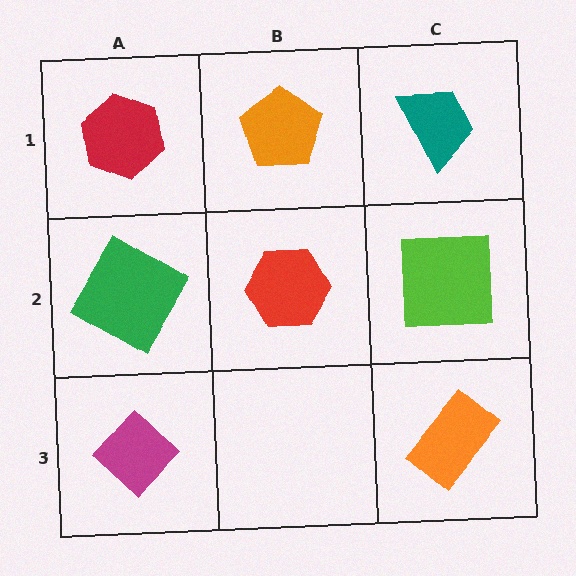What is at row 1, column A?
A red hexagon.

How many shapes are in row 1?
3 shapes.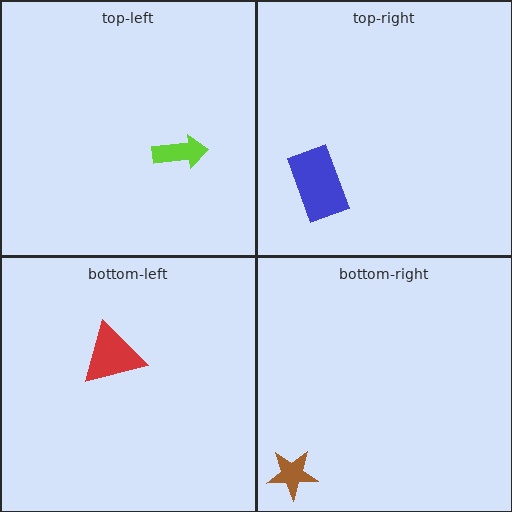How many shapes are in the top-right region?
1.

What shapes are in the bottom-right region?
The brown star.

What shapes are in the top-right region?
The blue rectangle.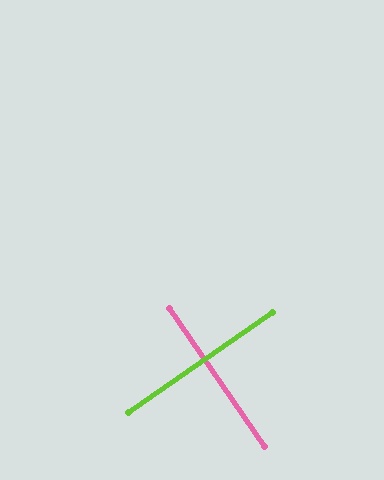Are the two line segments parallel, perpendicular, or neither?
Perpendicular — they meet at approximately 90°.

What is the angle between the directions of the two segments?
Approximately 90 degrees.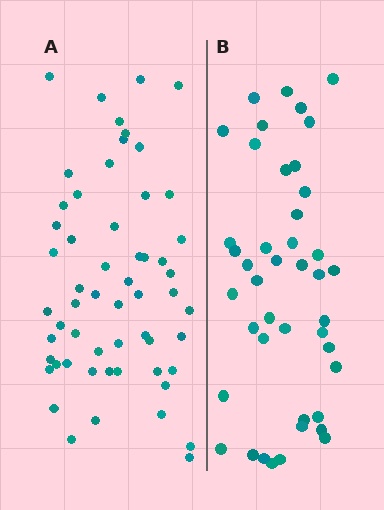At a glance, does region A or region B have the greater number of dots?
Region A (the left region) has more dots.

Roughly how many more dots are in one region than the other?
Region A has approximately 15 more dots than region B.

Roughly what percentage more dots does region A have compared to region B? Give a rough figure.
About 35% more.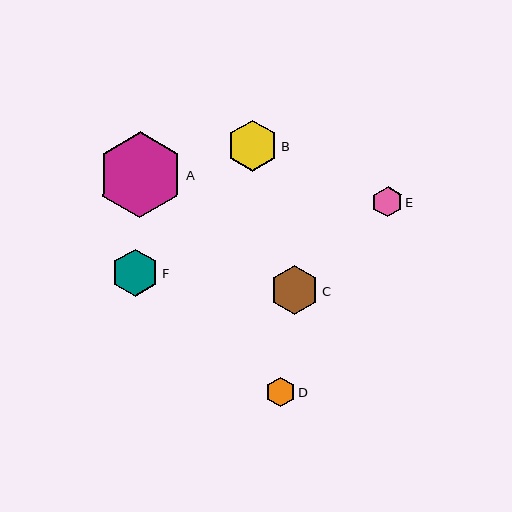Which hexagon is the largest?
Hexagon A is the largest with a size of approximately 85 pixels.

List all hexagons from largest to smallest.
From largest to smallest: A, B, C, F, E, D.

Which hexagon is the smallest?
Hexagon D is the smallest with a size of approximately 29 pixels.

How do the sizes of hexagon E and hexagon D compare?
Hexagon E and hexagon D are approximately the same size.